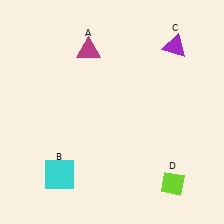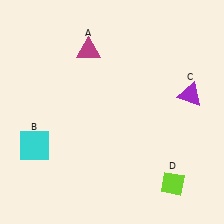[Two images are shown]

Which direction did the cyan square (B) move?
The cyan square (B) moved up.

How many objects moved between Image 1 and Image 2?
2 objects moved between the two images.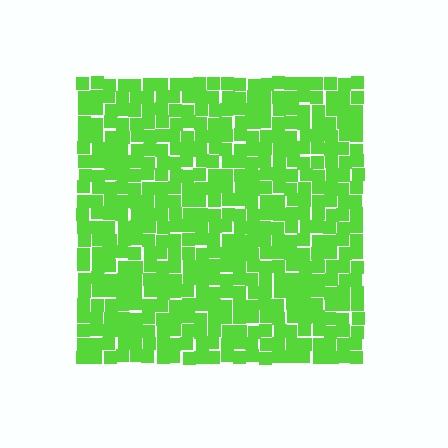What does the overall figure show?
The overall figure shows a square.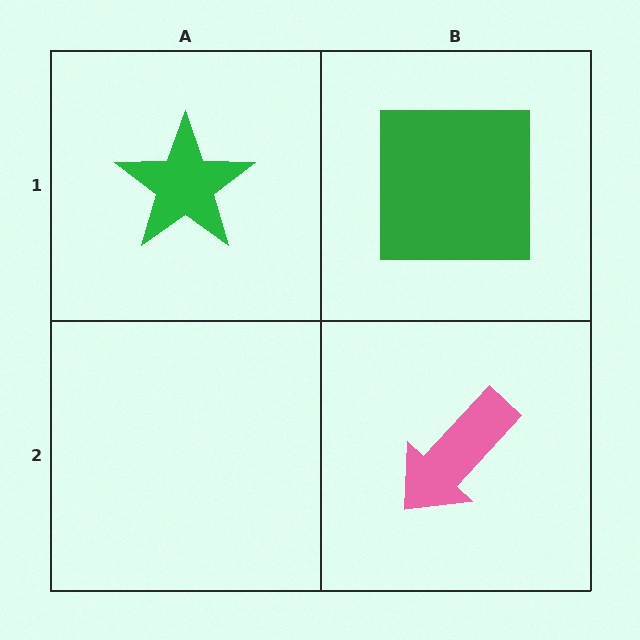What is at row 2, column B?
A pink arrow.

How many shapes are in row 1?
2 shapes.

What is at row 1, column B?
A green square.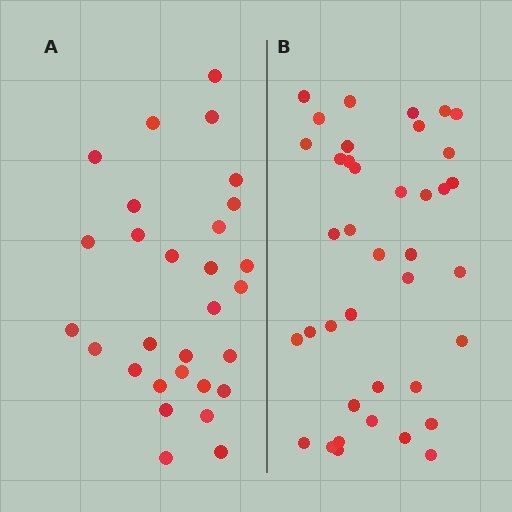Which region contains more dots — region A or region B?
Region B (the right region) has more dots.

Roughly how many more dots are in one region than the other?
Region B has roughly 10 or so more dots than region A.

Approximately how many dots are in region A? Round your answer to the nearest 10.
About 30 dots. (The exact count is 29, which rounds to 30.)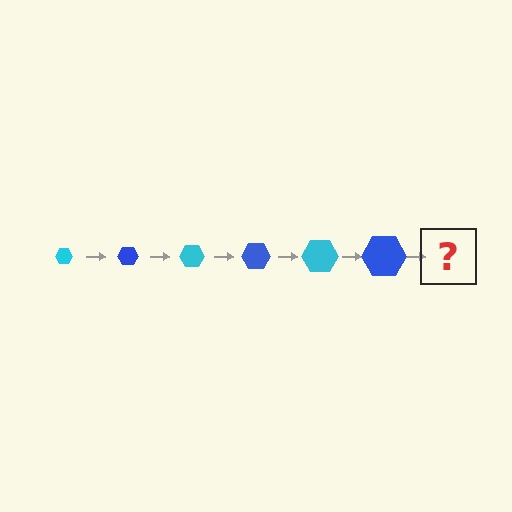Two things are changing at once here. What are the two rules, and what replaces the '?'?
The two rules are that the hexagon grows larger each step and the color cycles through cyan and blue. The '?' should be a cyan hexagon, larger than the previous one.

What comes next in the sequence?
The next element should be a cyan hexagon, larger than the previous one.